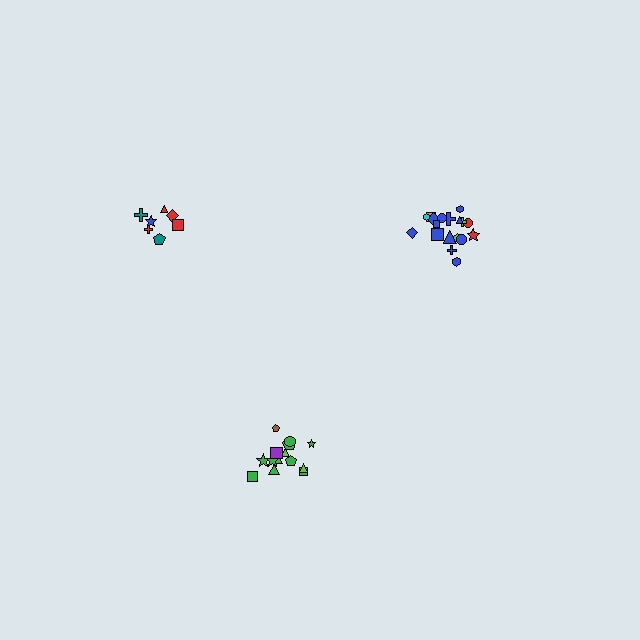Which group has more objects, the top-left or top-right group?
The top-right group.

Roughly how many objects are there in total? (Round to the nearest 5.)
Roughly 40 objects in total.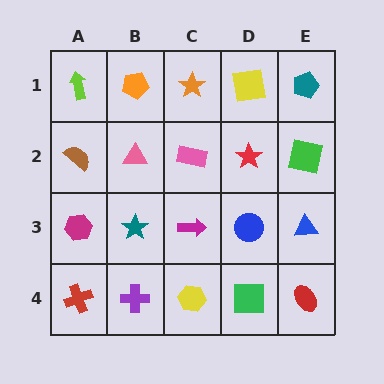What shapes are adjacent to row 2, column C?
An orange star (row 1, column C), a magenta arrow (row 3, column C), a pink triangle (row 2, column B), a red star (row 2, column D).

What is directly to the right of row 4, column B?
A yellow hexagon.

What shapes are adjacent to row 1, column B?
A pink triangle (row 2, column B), a lime arrow (row 1, column A), an orange star (row 1, column C).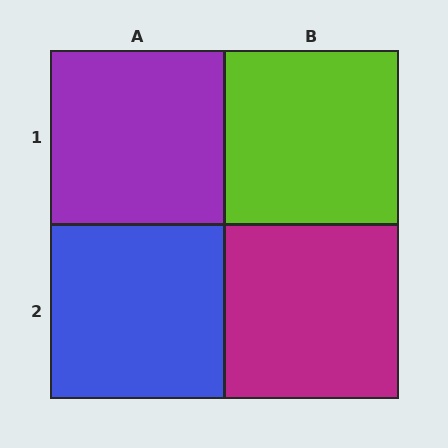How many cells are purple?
1 cell is purple.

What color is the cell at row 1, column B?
Lime.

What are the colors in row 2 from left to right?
Blue, magenta.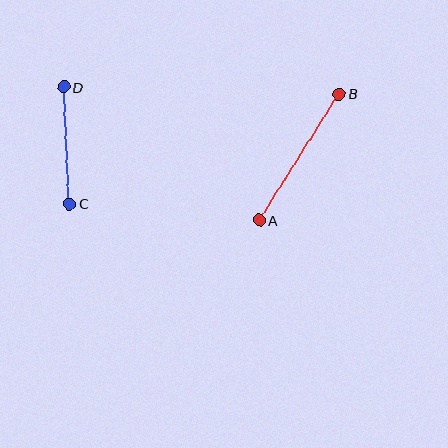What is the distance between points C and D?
The distance is approximately 117 pixels.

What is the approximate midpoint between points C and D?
The midpoint is at approximately (67, 145) pixels.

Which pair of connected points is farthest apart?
Points A and B are farthest apart.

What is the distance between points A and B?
The distance is approximately 149 pixels.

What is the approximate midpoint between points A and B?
The midpoint is at approximately (299, 157) pixels.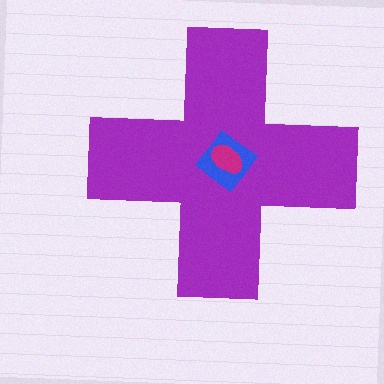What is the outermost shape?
The purple cross.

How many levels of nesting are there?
3.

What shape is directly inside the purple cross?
The blue diamond.